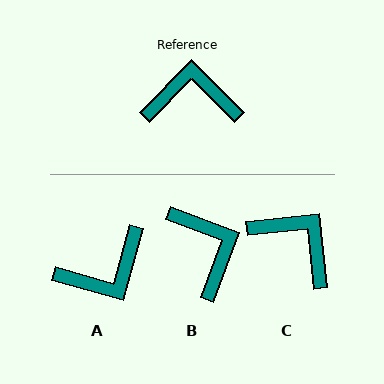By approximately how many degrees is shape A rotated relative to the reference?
Approximately 151 degrees clockwise.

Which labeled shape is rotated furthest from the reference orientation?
A, about 151 degrees away.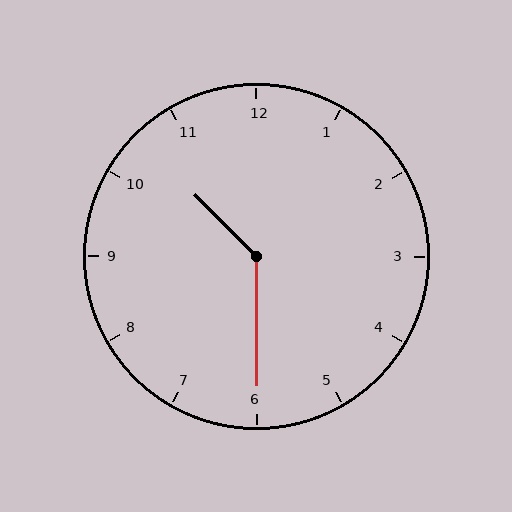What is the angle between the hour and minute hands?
Approximately 135 degrees.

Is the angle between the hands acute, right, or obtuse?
It is obtuse.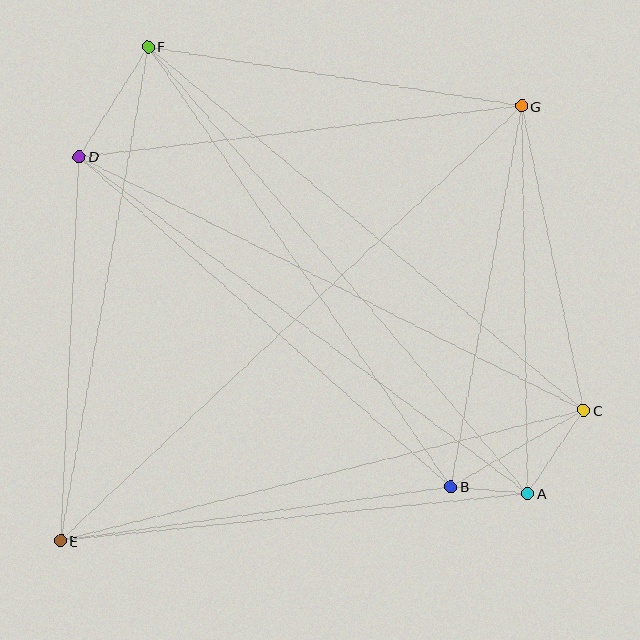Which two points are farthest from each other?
Points E and G are farthest from each other.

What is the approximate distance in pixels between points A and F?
The distance between A and F is approximately 586 pixels.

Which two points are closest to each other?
Points A and B are closest to each other.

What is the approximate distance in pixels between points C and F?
The distance between C and F is approximately 567 pixels.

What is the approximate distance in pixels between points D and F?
The distance between D and F is approximately 130 pixels.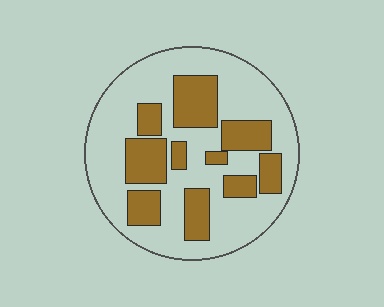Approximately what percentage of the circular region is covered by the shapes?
Approximately 30%.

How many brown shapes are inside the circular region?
10.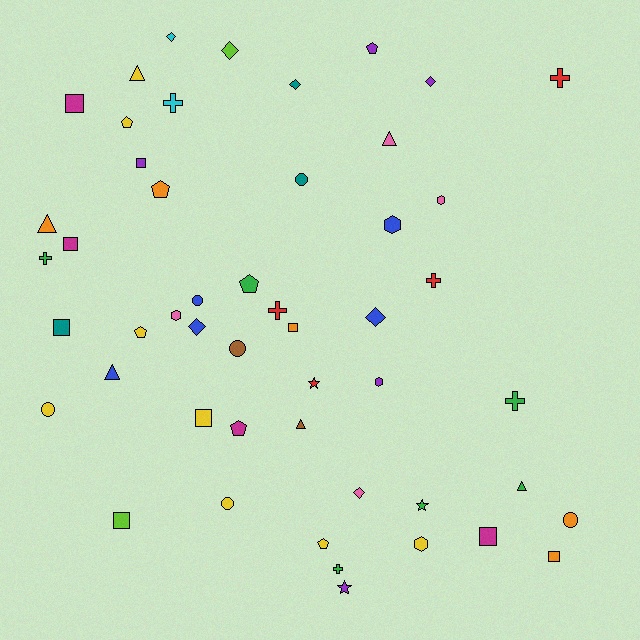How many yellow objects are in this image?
There are 8 yellow objects.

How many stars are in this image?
There are 3 stars.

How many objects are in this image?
There are 50 objects.